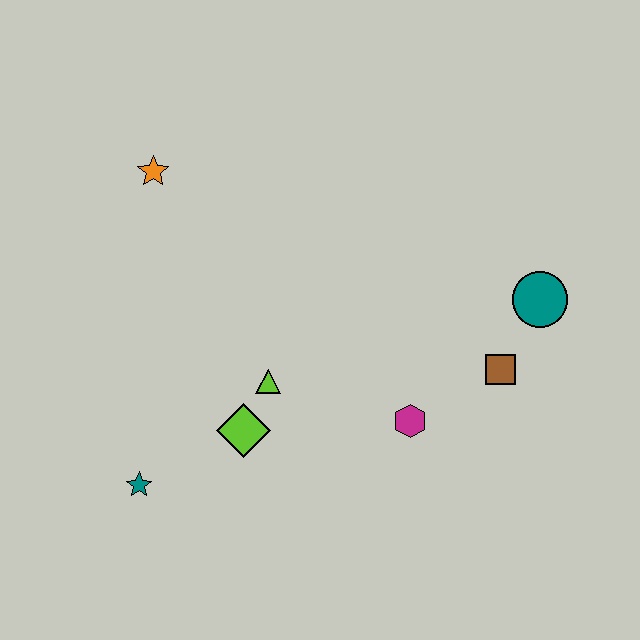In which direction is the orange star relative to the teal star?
The orange star is above the teal star.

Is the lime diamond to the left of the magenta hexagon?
Yes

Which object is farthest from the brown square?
The orange star is farthest from the brown square.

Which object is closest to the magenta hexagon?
The brown square is closest to the magenta hexagon.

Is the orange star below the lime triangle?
No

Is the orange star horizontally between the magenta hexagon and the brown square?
No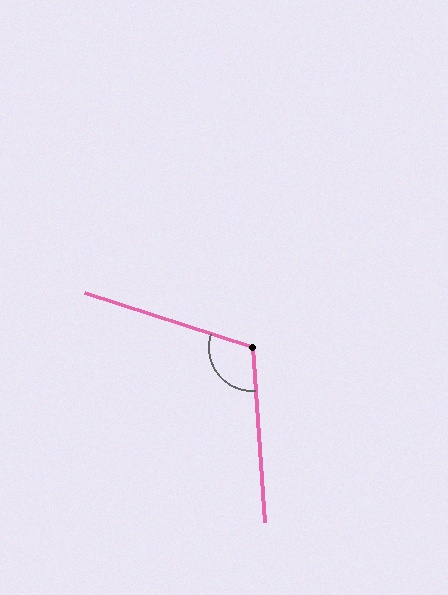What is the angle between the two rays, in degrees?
Approximately 112 degrees.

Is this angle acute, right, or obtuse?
It is obtuse.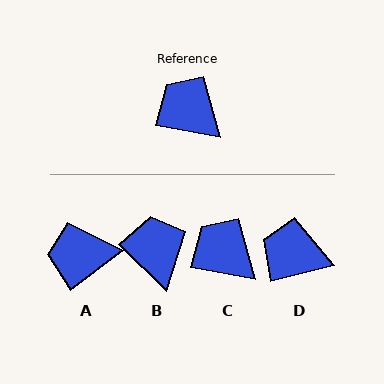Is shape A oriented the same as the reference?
No, it is off by about 47 degrees.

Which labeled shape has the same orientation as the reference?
C.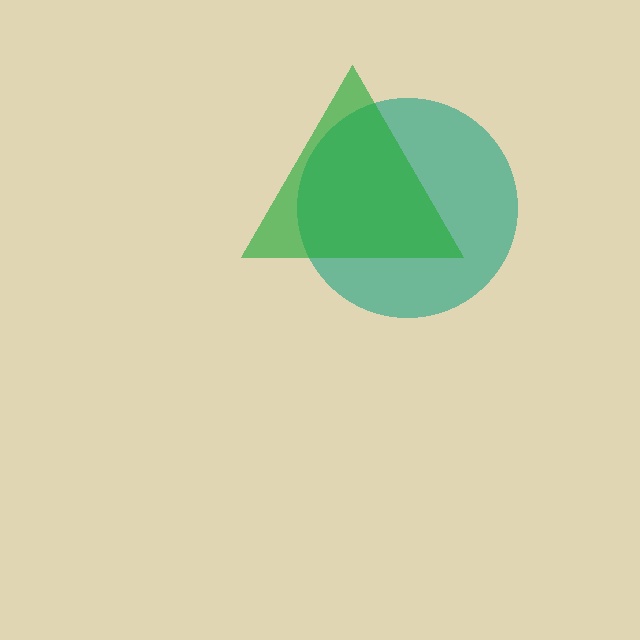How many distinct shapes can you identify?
There are 2 distinct shapes: a teal circle, a green triangle.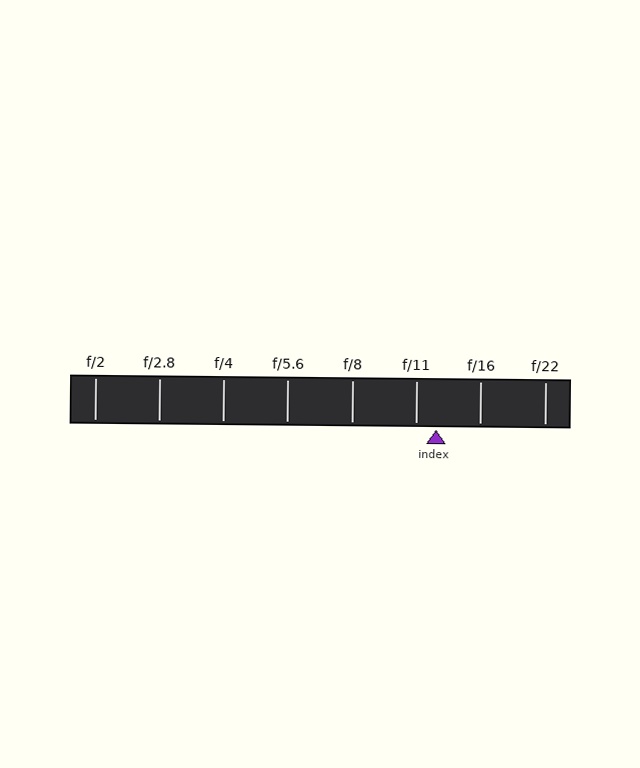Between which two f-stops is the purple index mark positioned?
The index mark is between f/11 and f/16.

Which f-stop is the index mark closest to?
The index mark is closest to f/11.